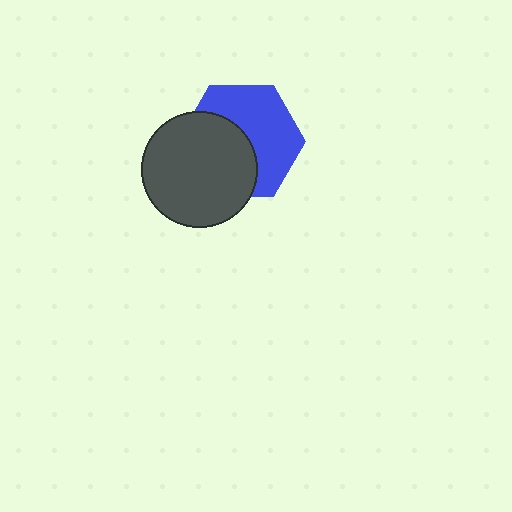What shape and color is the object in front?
The object in front is a dark gray circle.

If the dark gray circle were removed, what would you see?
You would see the complete blue hexagon.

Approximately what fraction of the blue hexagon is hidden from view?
Roughly 46% of the blue hexagon is hidden behind the dark gray circle.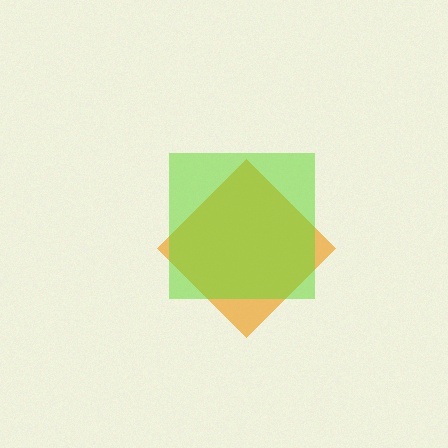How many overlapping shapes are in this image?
There are 2 overlapping shapes in the image.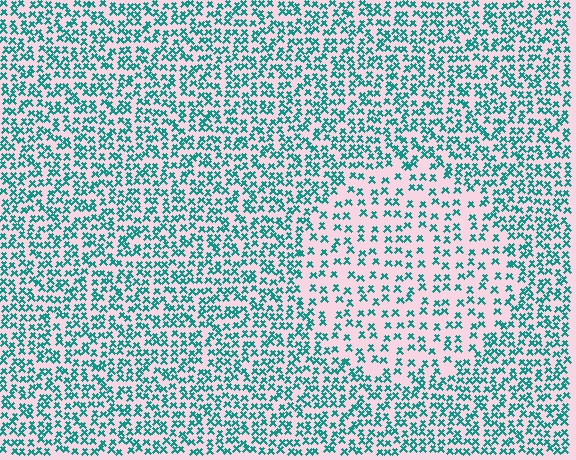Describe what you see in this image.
The image contains small teal elements arranged at two different densities. A circle-shaped region is visible where the elements are less densely packed than the surrounding area.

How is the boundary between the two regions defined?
The boundary is defined by a change in element density (approximately 1.9x ratio). All elements are the same color, size, and shape.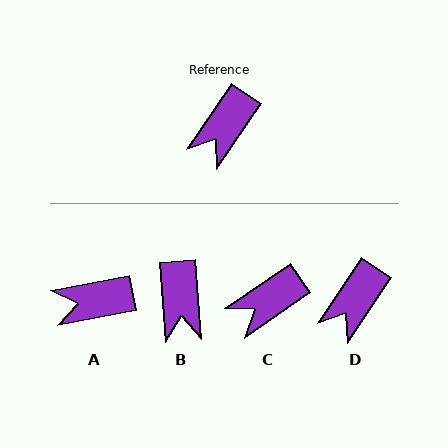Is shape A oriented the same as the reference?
No, it is off by about 46 degrees.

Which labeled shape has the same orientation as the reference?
D.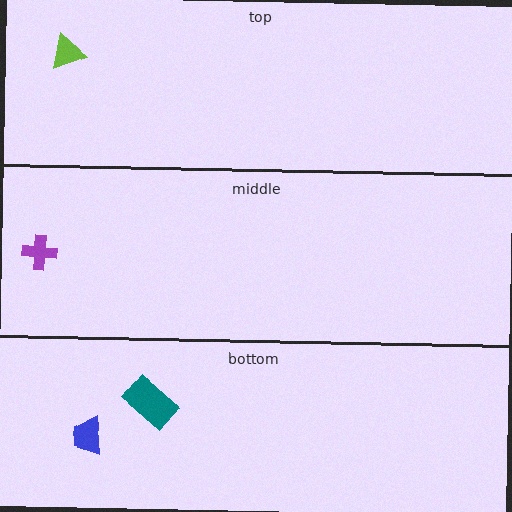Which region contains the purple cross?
The middle region.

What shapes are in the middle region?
The purple cross.